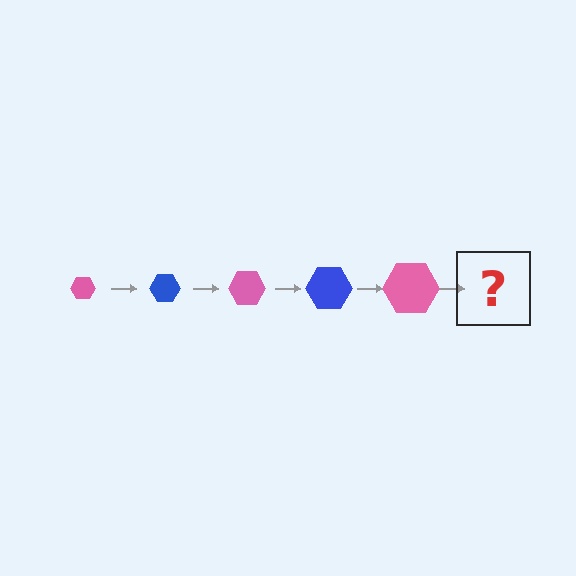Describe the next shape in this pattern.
It should be a blue hexagon, larger than the previous one.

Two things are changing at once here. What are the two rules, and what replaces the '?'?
The two rules are that the hexagon grows larger each step and the color cycles through pink and blue. The '?' should be a blue hexagon, larger than the previous one.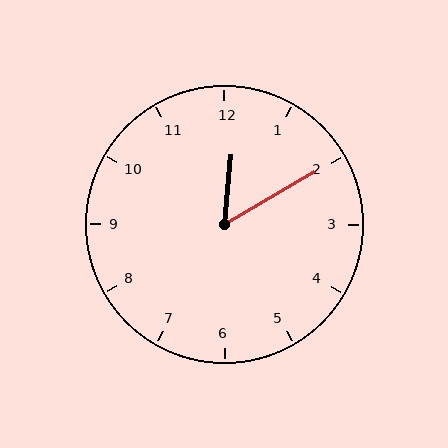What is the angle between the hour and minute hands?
Approximately 55 degrees.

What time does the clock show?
12:10.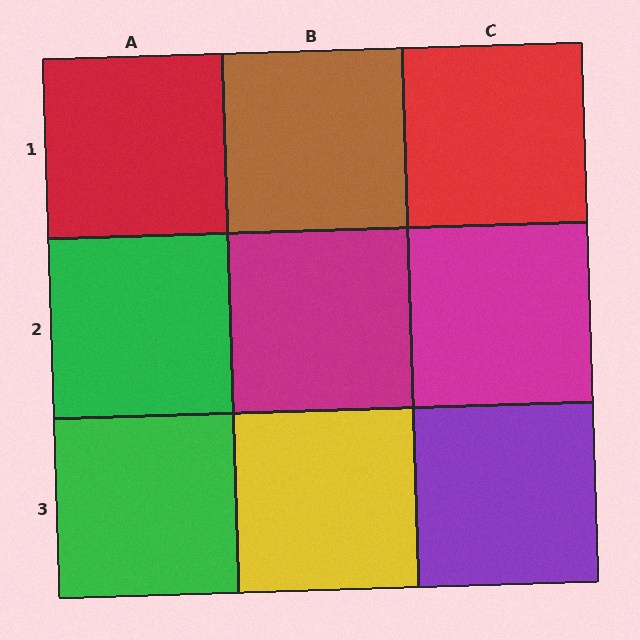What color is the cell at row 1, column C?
Red.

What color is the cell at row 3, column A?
Green.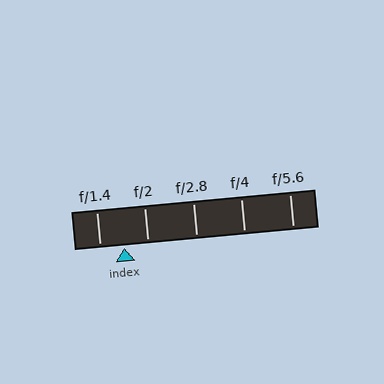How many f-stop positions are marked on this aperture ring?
There are 5 f-stop positions marked.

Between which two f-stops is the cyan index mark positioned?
The index mark is between f/1.4 and f/2.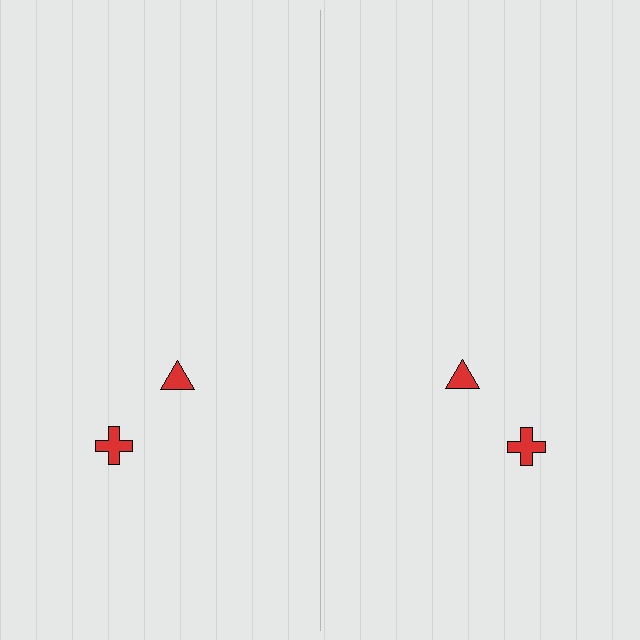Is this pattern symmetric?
Yes, this pattern has bilateral (reflection) symmetry.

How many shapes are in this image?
There are 4 shapes in this image.